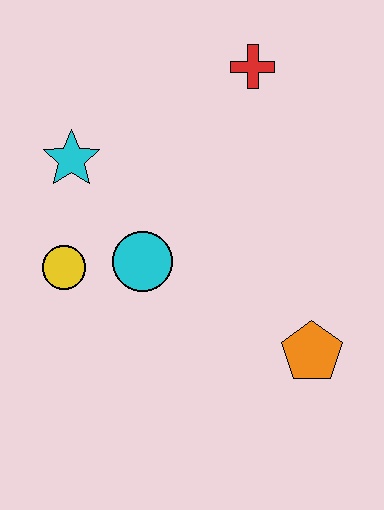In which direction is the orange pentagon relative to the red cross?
The orange pentagon is below the red cross.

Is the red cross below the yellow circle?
No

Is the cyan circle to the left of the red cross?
Yes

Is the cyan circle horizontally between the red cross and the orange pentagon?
No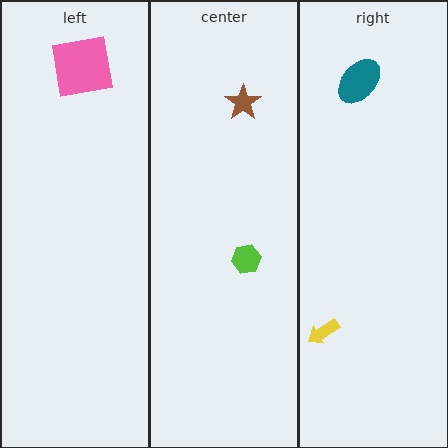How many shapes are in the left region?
1.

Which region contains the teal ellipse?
The right region.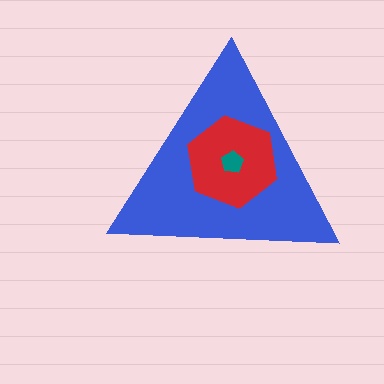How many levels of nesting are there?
3.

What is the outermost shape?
The blue triangle.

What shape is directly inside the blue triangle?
The red hexagon.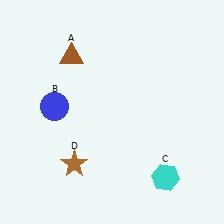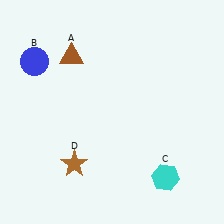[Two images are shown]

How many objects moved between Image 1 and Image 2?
1 object moved between the two images.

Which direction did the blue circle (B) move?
The blue circle (B) moved up.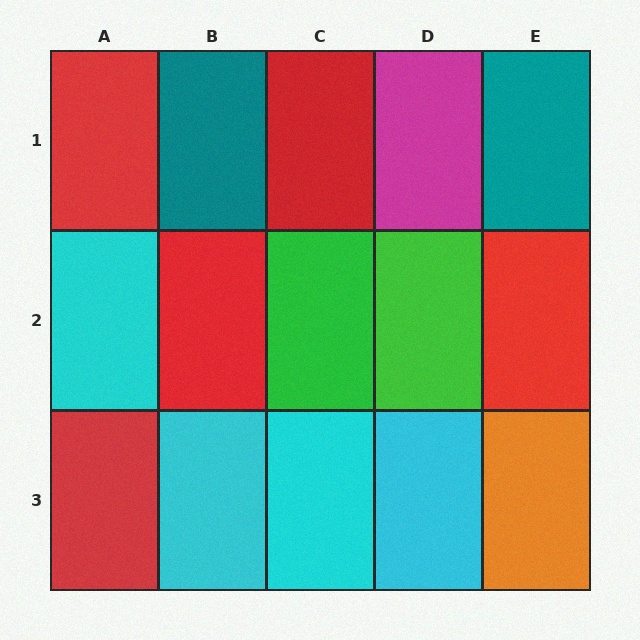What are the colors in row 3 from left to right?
Red, cyan, cyan, cyan, orange.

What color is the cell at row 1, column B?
Teal.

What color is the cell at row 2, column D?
Green.